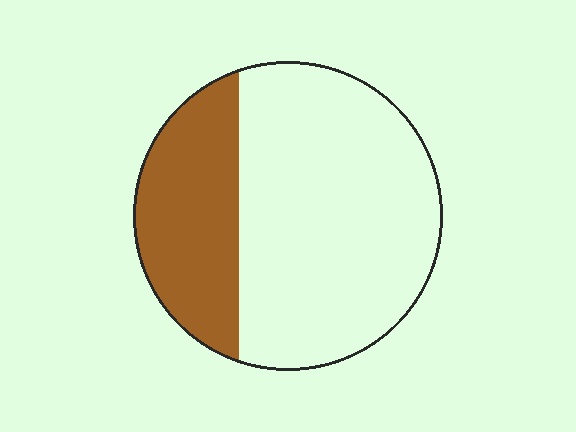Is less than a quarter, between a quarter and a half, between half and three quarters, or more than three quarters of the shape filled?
Between a quarter and a half.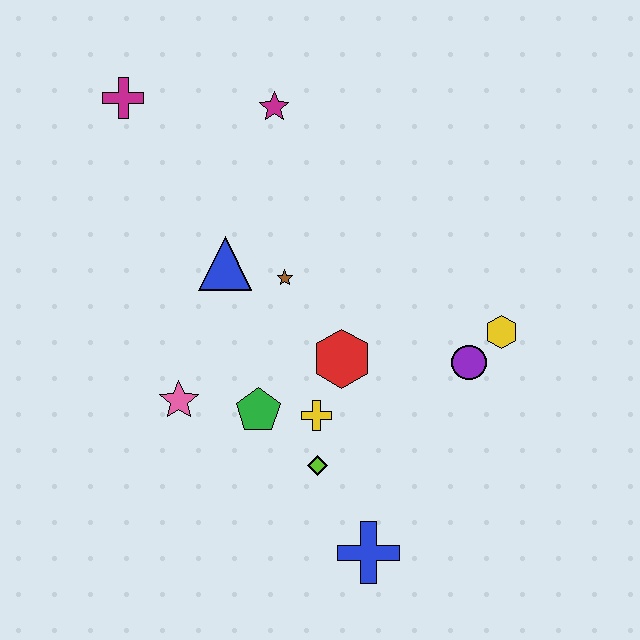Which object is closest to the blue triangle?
The brown star is closest to the blue triangle.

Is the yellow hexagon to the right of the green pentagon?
Yes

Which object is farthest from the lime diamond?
The magenta cross is farthest from the lime diamond.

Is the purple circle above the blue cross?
Yes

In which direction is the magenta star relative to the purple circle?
The magenta star is above the purple circle.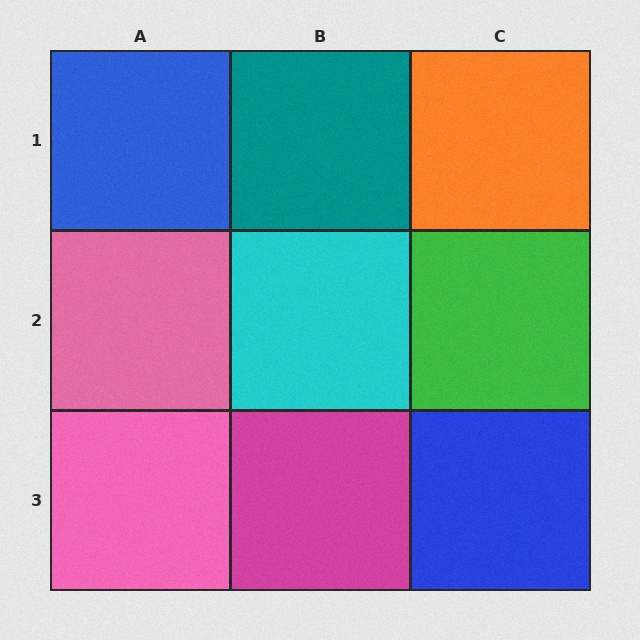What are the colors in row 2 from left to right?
Pink, cyan, green.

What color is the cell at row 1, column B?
Teal.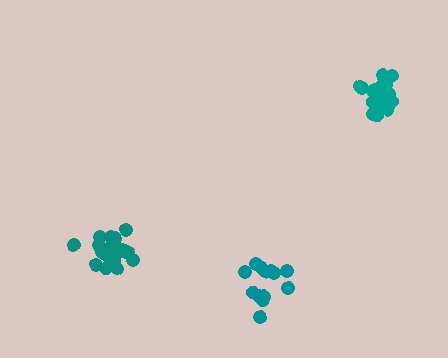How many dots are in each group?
Group 1: 19 dots, Group 2: 19 dots, Group 3: 13 dots (51 total).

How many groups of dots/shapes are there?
There are 3 groups.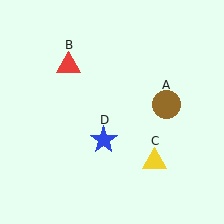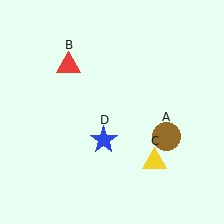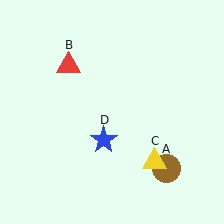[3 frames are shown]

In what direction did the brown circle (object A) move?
The brown circle (object A) moved down.